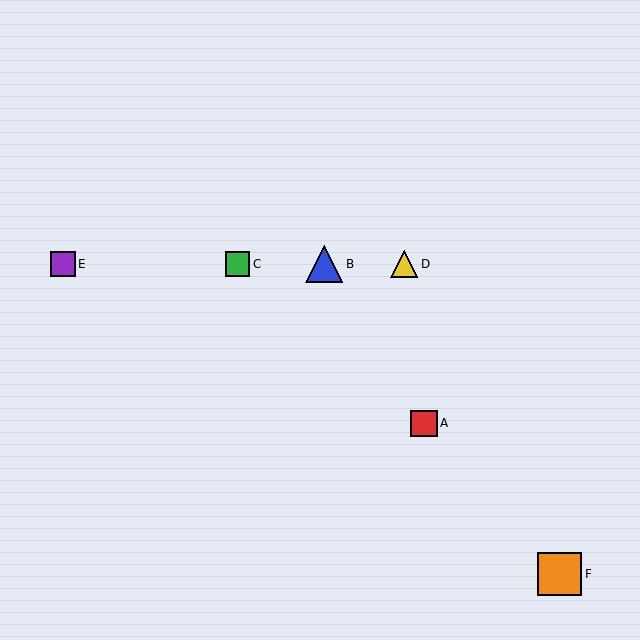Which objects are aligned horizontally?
Objects B, C, D, E are aligned horizontally.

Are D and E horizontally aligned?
Yes, both are at y≈264.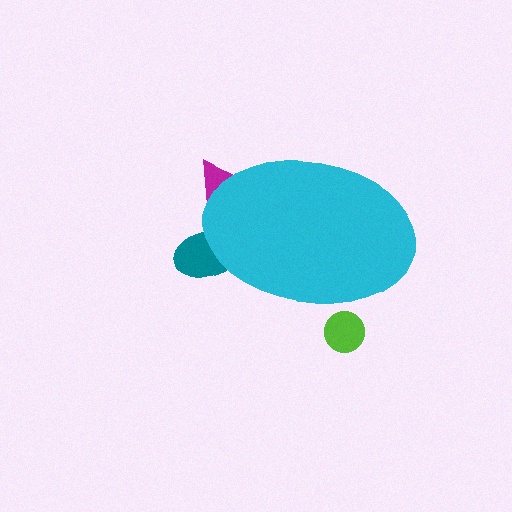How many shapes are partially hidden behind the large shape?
3 shapes are partially hidden.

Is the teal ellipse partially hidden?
Yes, the teal ellipse is partially hidden behind the cyan ellipse.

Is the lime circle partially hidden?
Yes, the lime circle is partially hidden behind the cyan ellipse.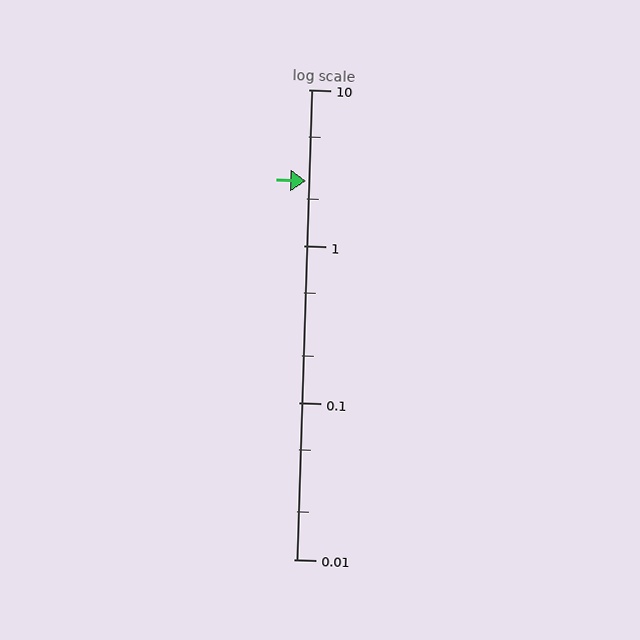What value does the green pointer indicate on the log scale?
The pointer indicates approximately 2.6.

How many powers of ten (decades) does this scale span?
The scale spans 3 decades, from 0.01 to 10.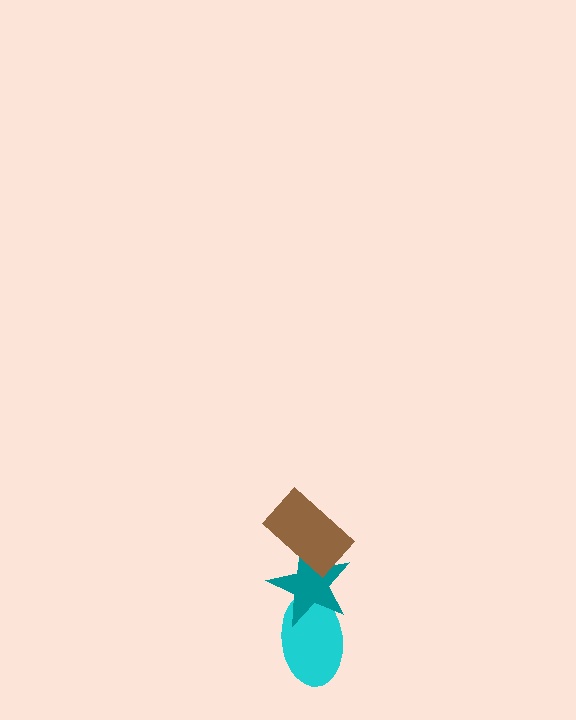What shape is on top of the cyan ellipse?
The teal star is on top of the cyan ellipse.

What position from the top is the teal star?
The teal star is 2nd from the top.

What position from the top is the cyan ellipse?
The cyan ellipse is 3rd from the top.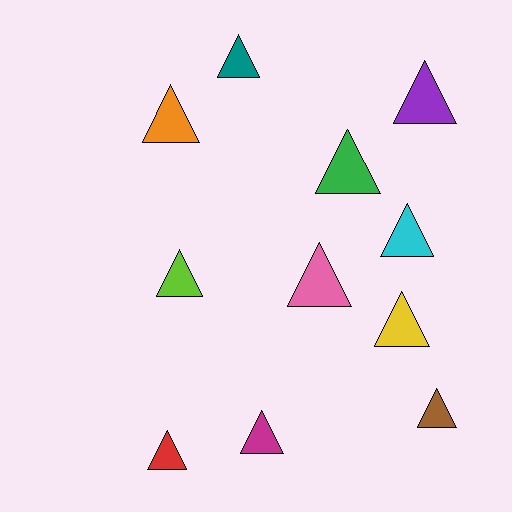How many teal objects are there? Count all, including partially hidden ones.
There is 1 teal object.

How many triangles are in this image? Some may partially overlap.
There are 11 triangles.